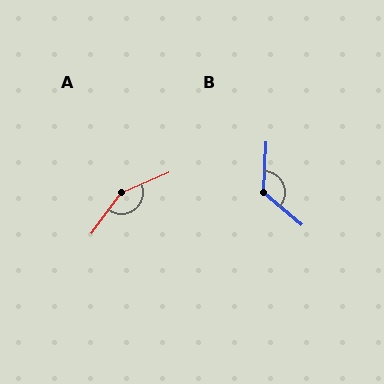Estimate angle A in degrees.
Approximately 149 degrees.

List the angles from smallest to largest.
B (127°), A (149°).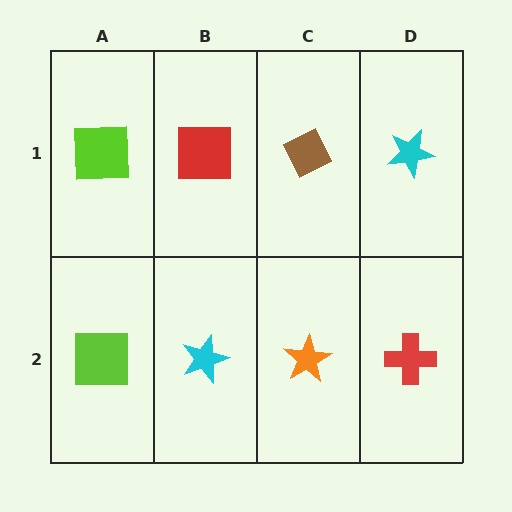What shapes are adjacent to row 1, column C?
An orange star (row 2, column C), a red square (row 1, column B), a cyan star (row 1, column D).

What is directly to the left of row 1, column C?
A red square.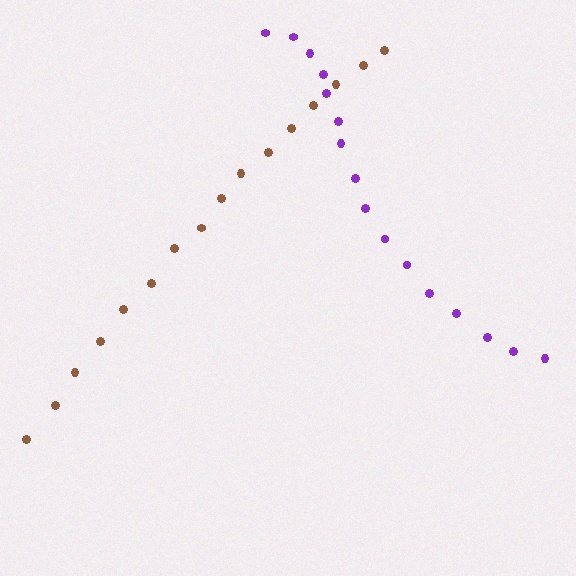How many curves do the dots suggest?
There are 2 distinct paths.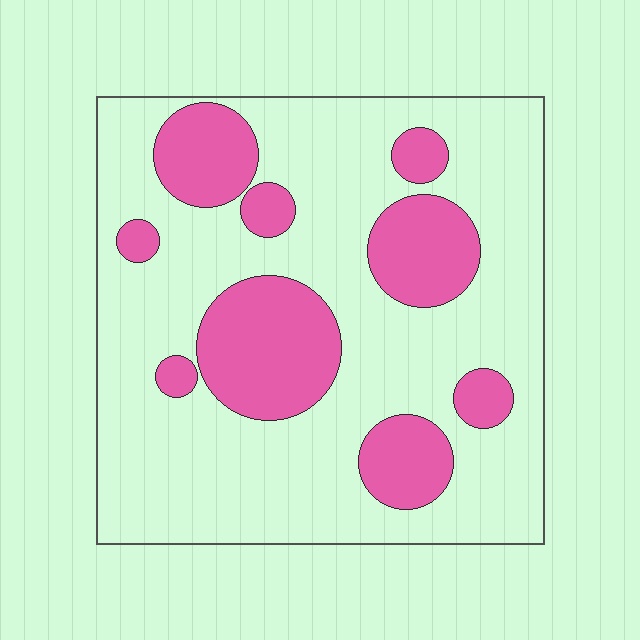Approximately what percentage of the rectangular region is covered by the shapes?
Approximately 25%.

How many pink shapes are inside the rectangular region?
9.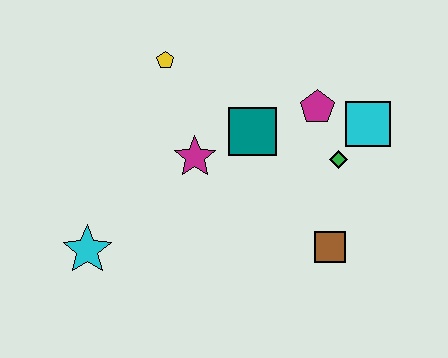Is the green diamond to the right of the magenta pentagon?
Yes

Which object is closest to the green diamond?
The cyan square is closest to the green diamond.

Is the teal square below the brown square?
No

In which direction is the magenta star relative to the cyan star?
The magenta star is to the right of the cyan star.